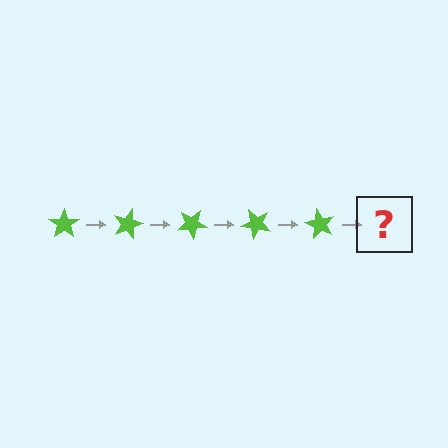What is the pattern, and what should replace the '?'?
The pattern is that the star rotates 15 degrees each step. The '?' should be a lime star rotated 75 degrees.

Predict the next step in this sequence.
The next step is a lime star rotated 75 degrees.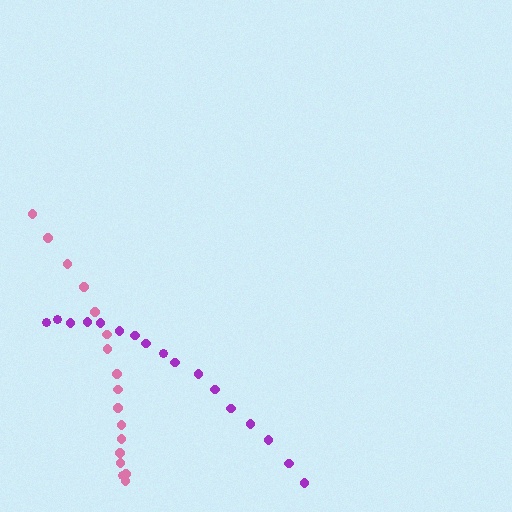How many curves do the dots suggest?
There are 2 distinct paths.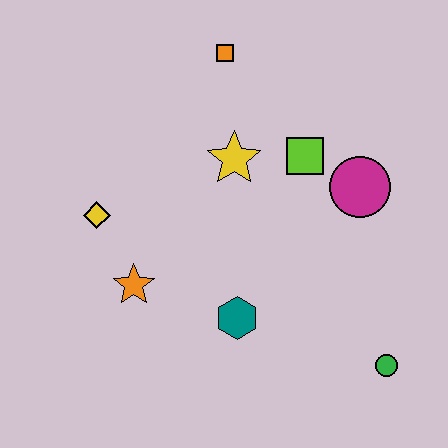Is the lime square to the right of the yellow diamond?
Yes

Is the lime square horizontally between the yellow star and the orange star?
No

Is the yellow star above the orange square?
No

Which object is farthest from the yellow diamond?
The green circle is farthest from the yellow diamond.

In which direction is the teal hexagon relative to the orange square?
The teal hexagon is below the orange square.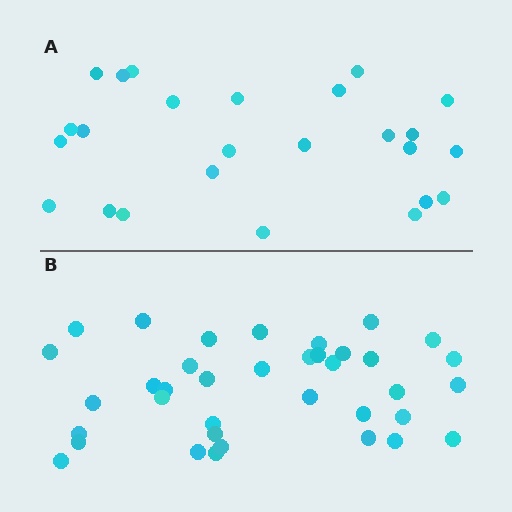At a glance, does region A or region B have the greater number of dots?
Region B (the bottom region) has more dots.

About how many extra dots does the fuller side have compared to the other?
Region B has roughly 12 or so more dots than region A.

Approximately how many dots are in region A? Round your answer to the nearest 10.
About 20 dots. (The exact count is 25, which rounds to 20.)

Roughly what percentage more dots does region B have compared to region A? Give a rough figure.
About 50% more.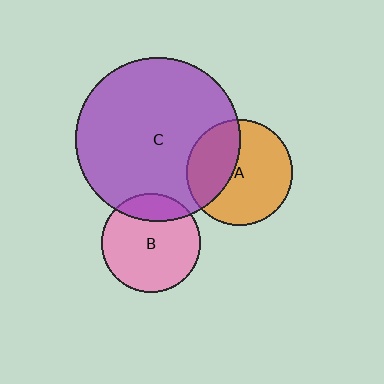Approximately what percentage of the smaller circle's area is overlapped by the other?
Approximately 35%.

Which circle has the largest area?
Circle C (purple).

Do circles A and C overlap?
Yes.